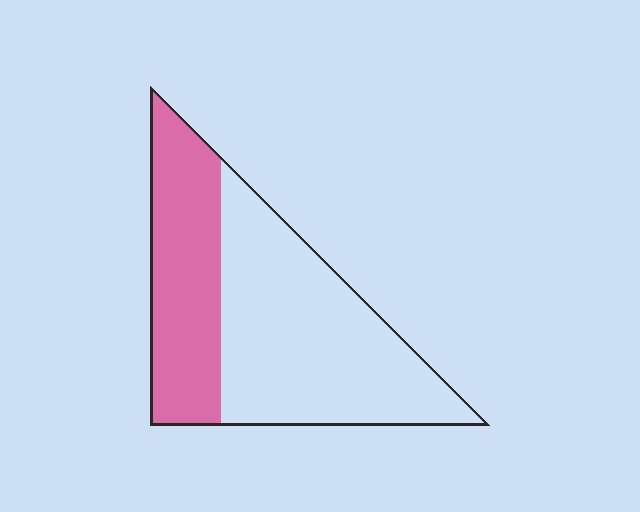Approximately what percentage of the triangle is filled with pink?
Approximately 35%.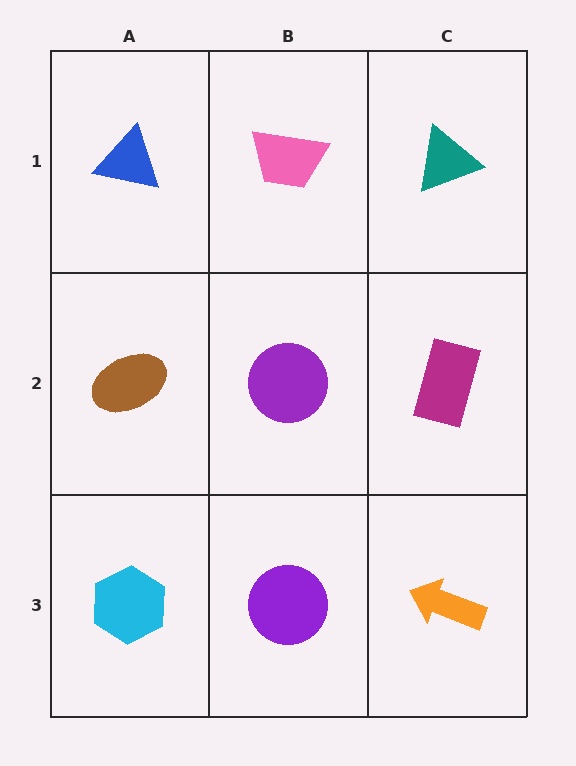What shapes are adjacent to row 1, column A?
A brown ellipse (row 2, column A), a pink trapezoid (row 1, column B).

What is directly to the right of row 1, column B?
A teal triangle.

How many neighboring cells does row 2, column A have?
3.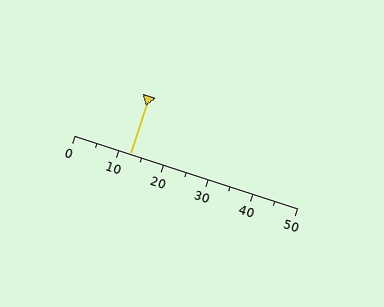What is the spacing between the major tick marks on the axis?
The major ticks are spaced 10 apart.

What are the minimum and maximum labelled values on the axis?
The axis runs from 0 to 50.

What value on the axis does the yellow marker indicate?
The marker indicates approximately 12.5.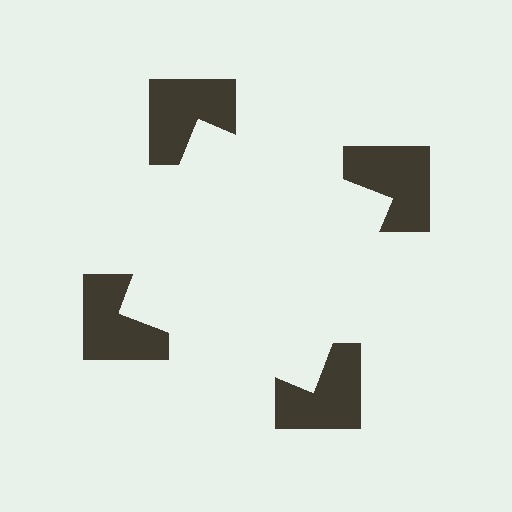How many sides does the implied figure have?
4 sides.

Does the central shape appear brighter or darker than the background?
It typically appears slightly brighter than the background, even though no actual brightness change is drawn.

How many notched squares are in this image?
There are 4 — one at each vertex of the illusory square.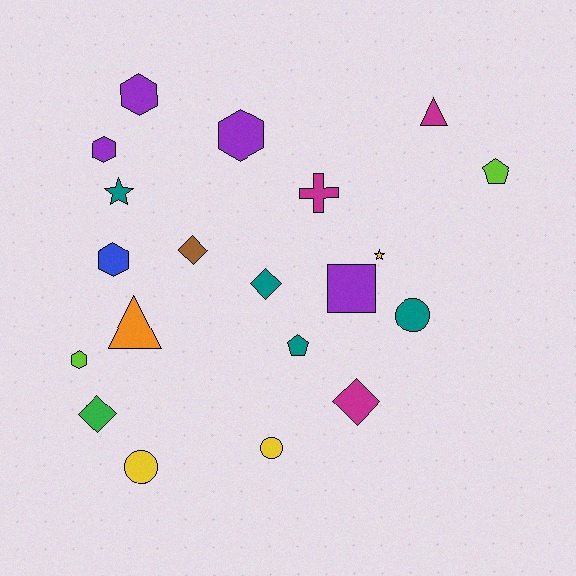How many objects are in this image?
There are 20 objects.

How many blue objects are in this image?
There is 1 blue object.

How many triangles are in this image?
There are 2 triangles.